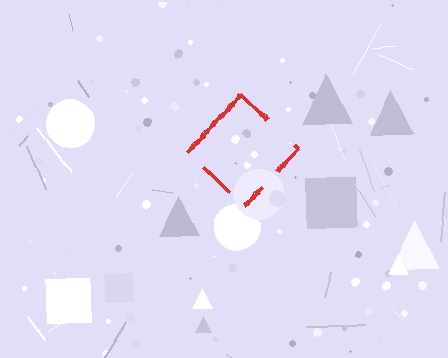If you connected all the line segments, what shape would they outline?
They would outline a diamond.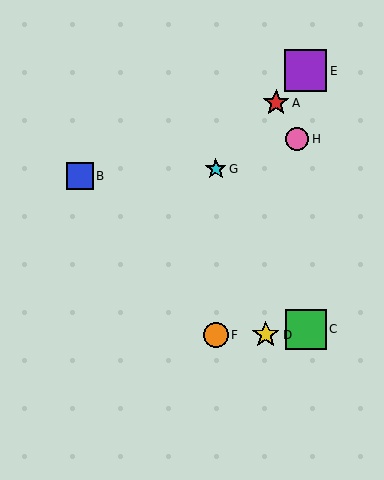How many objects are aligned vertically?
2 objects (F, G) are aligned vertically.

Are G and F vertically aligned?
Yes, both are at x≈216.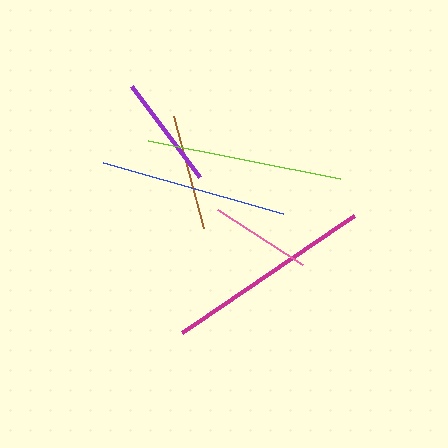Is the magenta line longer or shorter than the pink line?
The magenta line is longer than the pink line.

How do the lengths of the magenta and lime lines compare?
The magenta and lime lines are approximately the same length.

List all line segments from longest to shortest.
From longest to shortest: magenta, lime, blue, brown, purple, pink.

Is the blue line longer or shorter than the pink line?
The blue line is longer than the pink line.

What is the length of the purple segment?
The purple segment is approximately 113 pixels long.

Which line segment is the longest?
The magenta line is the longest at approximately 209 pixels.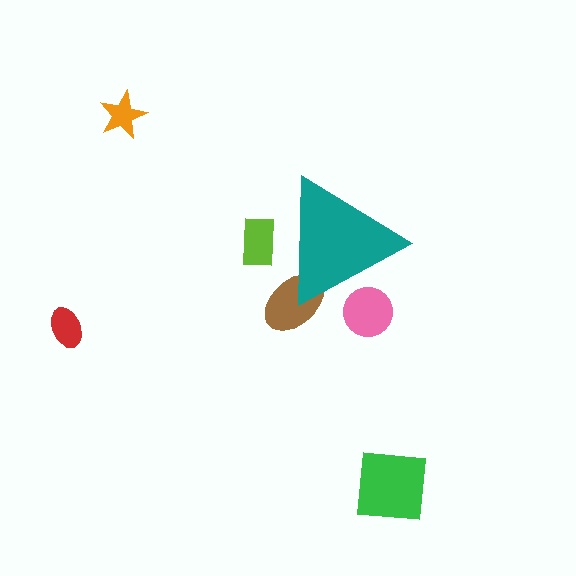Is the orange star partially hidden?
No, the orange star is fully visible.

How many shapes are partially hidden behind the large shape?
3 shapes are partially hidden.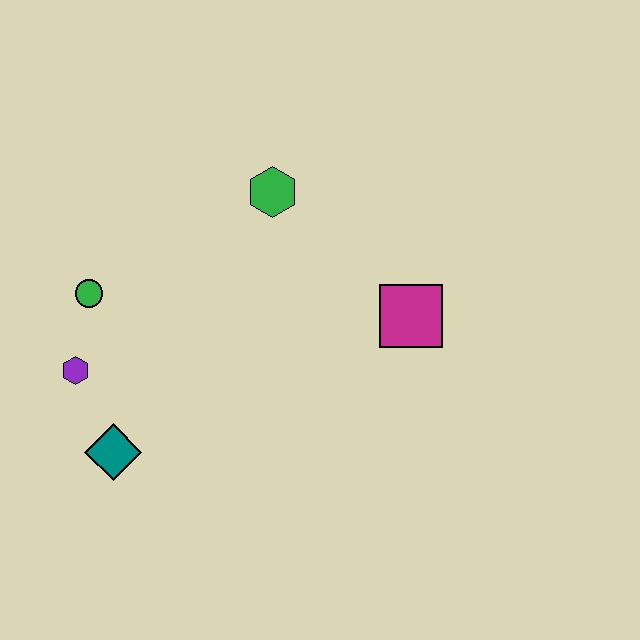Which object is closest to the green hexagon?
The magenta square is closest to the green hexagon.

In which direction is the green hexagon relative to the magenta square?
The green hexagon is to the left of the magenta square.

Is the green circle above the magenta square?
Yes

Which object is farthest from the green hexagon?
The teal diamond is farthest from the green hexagon.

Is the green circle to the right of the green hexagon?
No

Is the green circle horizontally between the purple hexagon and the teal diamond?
Yes